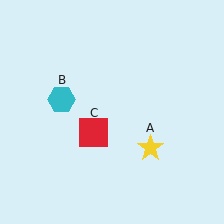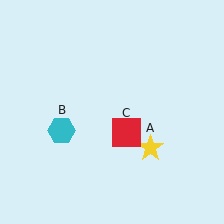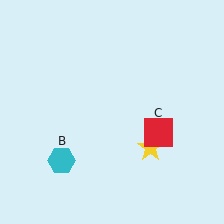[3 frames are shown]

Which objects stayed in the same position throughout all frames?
Yellow star (object A) remained stationary.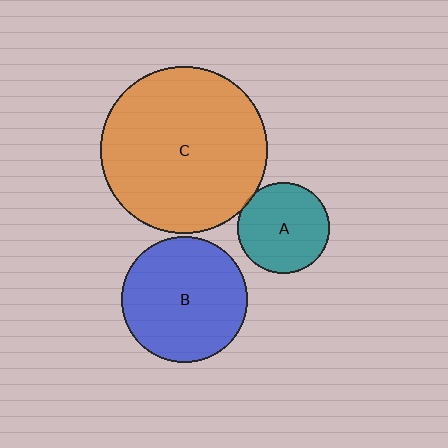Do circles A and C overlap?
Yes.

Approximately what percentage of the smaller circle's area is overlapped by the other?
Approximately 5%.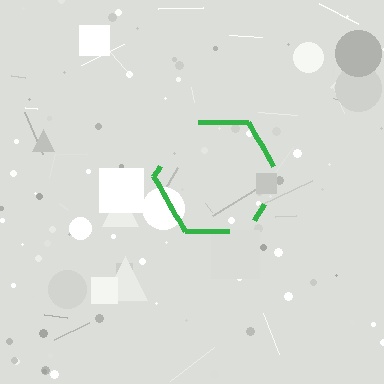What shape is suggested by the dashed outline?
The dashed outline suggests a hexagon.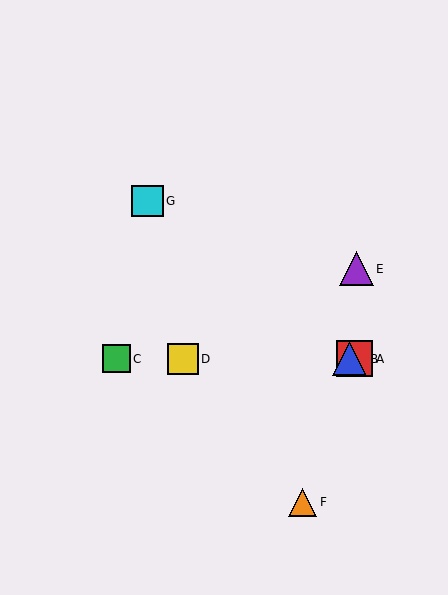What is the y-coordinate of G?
Object G is at y≈201.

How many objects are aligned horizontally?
4 objects (A, B, C, D) are aligned horizontally.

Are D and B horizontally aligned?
Yes, both are at y≈359.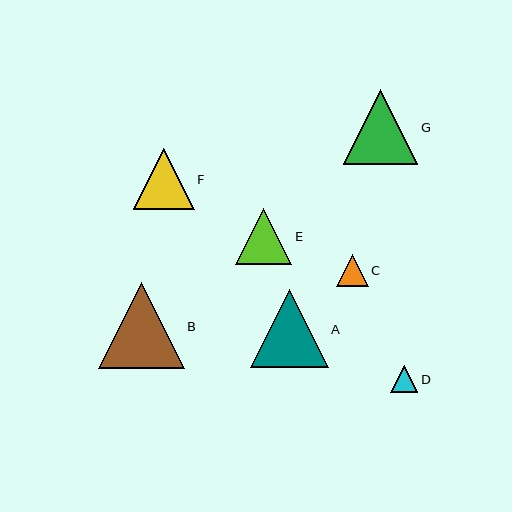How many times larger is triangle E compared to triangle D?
Triangle E is approximately 2.1 times the size of triangle D.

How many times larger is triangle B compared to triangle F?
Triangle B is approximately 1.4 times the size of triangle F.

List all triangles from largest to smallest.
From largest to smallest: B, A, G, F, E, C, D.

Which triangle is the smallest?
Triangle D is the smallest with a size of approximately 27 pixels.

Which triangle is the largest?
Triangle B is the largest with a size of approximately 86 pixels.